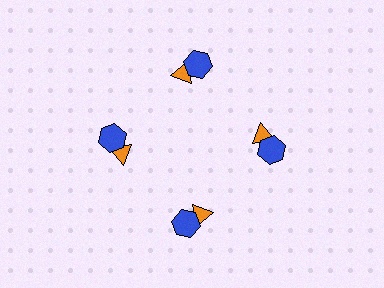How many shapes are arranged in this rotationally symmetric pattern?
There are 8 shapes, arranged in 4 groups of 2.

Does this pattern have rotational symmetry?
Yes, this pattern has 4-fold rotational symmetry. It looks the same after rotating 90 degrees around the center.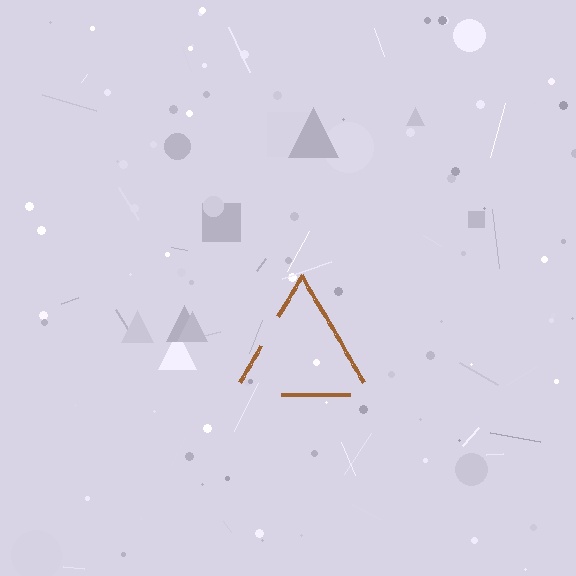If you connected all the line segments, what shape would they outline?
They would outline a triangle.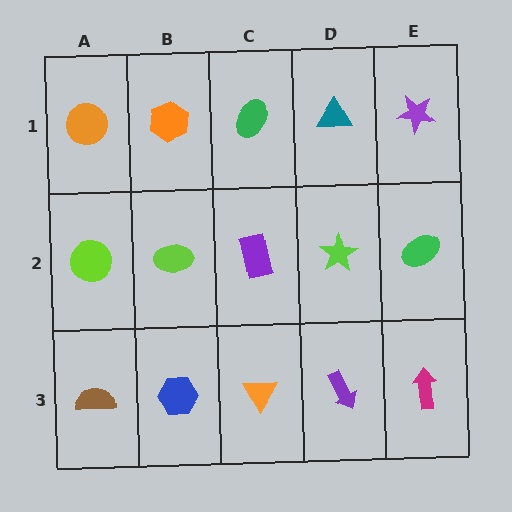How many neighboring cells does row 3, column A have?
2.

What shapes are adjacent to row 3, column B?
A lime ellipse (row 2, column B), a brown semicircle (row 3, column A), an orange triangle (row 3, column C).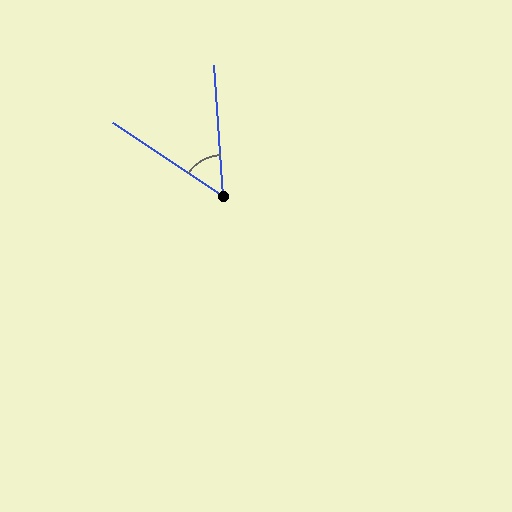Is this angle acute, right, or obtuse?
It is acute.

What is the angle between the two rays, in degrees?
Approximately 52 degrees.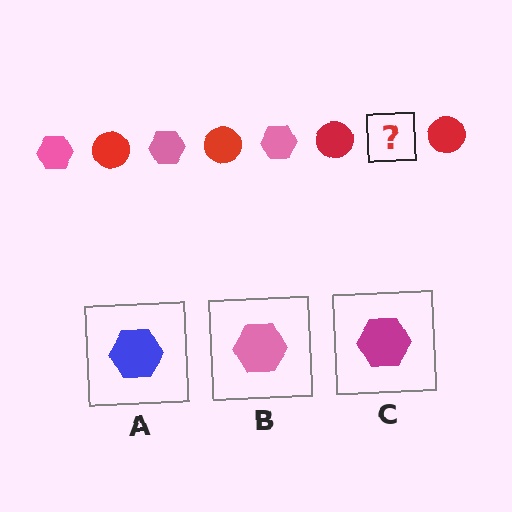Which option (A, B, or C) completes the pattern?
B.